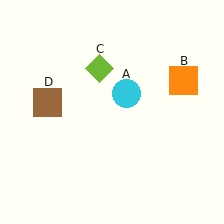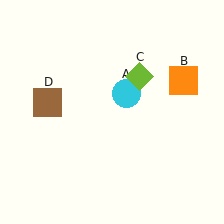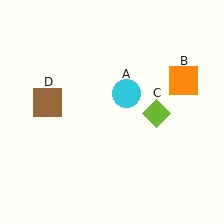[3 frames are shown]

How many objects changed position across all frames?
1 object changed position: lime diamond (object C).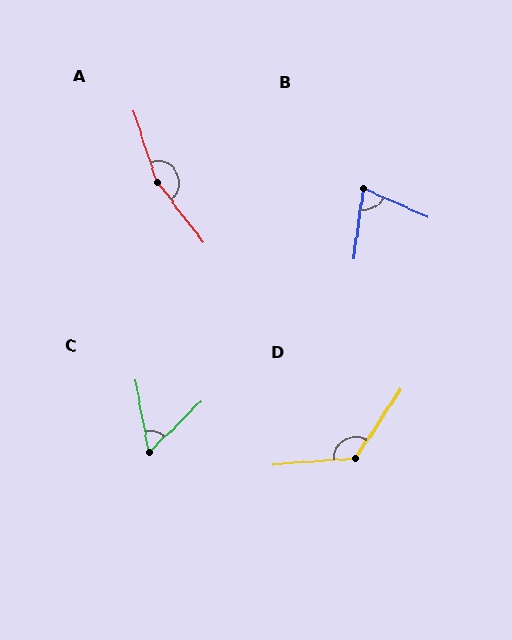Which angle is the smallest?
C, at approximately 56 degrees.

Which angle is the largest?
A, at approximately 161 degrees.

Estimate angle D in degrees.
Approximately 128 degrees.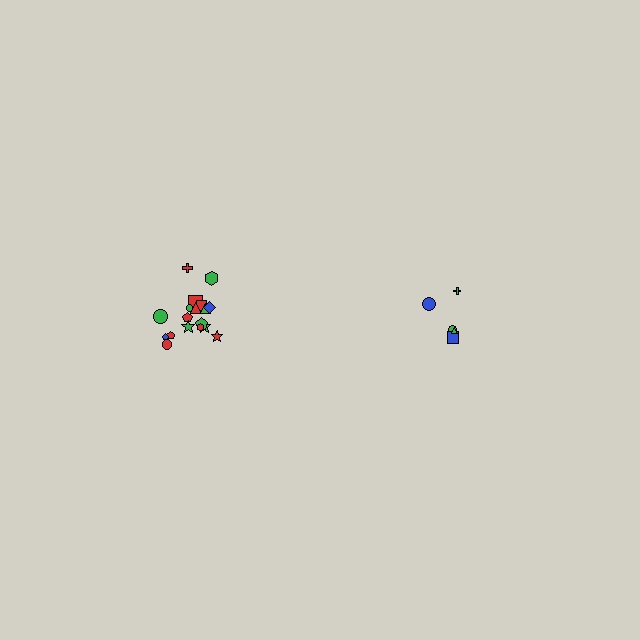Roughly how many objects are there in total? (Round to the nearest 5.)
Roughly 25 objects in total.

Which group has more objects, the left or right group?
The left group.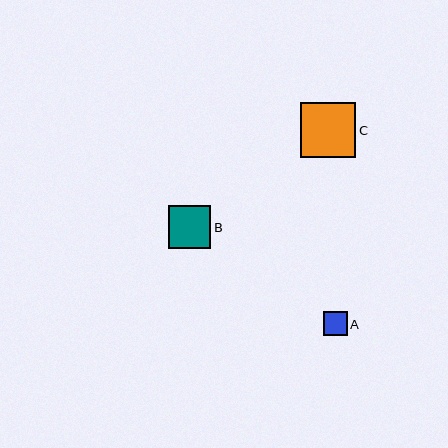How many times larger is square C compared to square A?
Square C is approximately 2.4 times the size of square A.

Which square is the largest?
Square C is the largest with a size of approximately 56 pixels.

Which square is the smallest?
Square A is the smallest with a size of approximately 24 pixels.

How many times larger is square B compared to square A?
Square B is approximately 1.8 times the size of square A.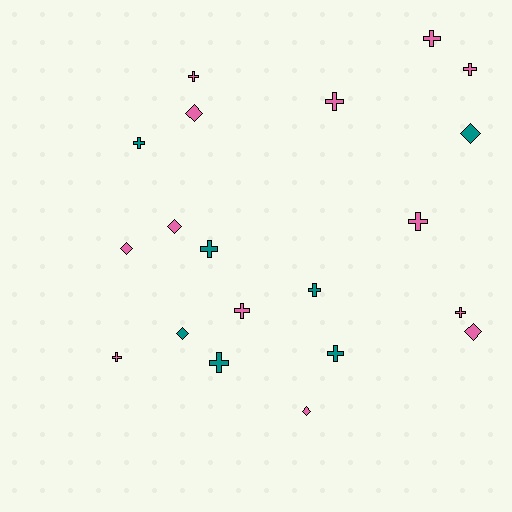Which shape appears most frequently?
Cross, with 13 objects.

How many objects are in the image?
There are 20 objects.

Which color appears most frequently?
Pink, with 13 objects.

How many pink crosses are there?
There are 8 pink crosses.